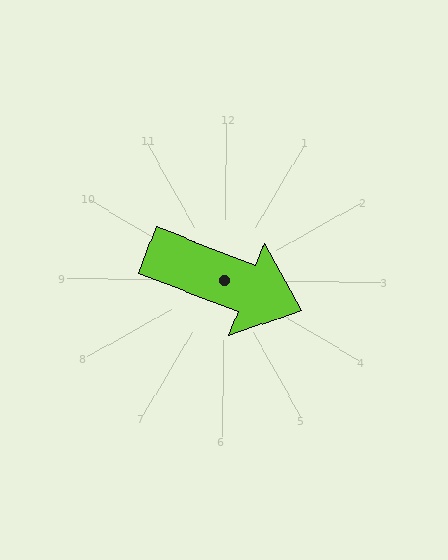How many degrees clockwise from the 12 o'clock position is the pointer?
Approximately 111 degrees.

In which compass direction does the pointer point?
East.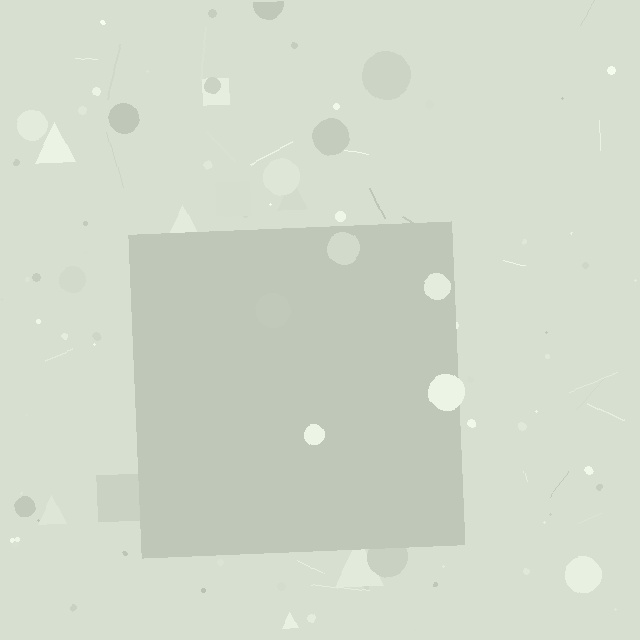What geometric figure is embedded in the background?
A square is embedded in the background.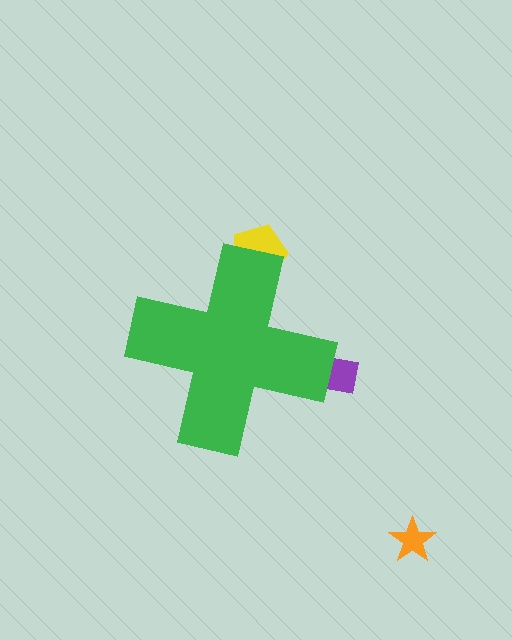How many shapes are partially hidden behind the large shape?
2 shapes are partially hidden.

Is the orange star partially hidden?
No, the orange star is fully visible.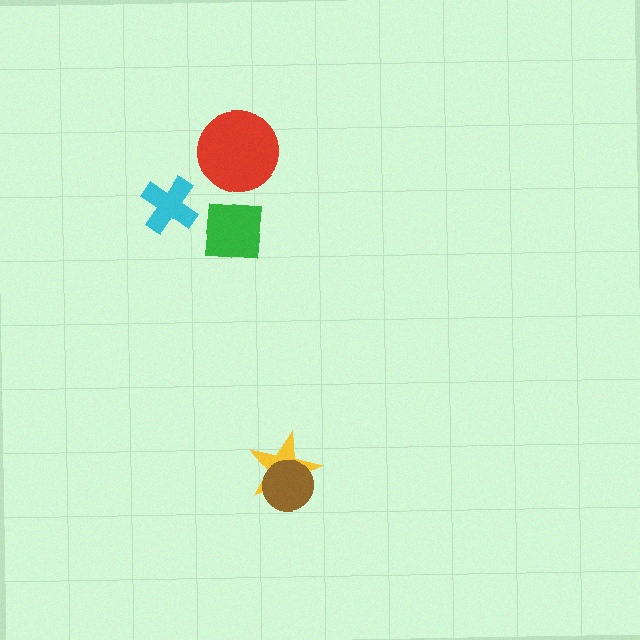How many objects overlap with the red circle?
0 objects overlap with the red circle.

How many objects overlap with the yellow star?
1 object overlaps with the yellow star.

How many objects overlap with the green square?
0 objects overlap with the green square.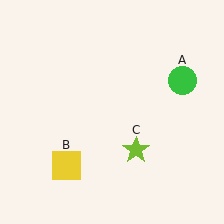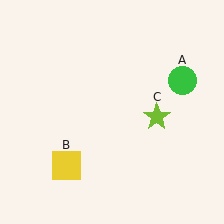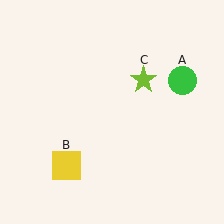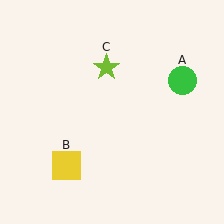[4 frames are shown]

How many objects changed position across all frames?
1 object changed position: lime star (object C).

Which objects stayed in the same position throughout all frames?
Green circle (object A) and yellow square (object B) remained stationary.